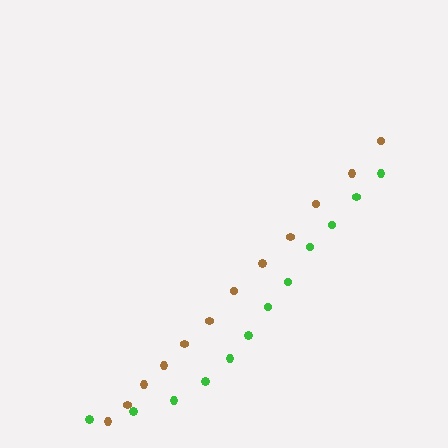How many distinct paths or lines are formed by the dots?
There are 2 distinct paths.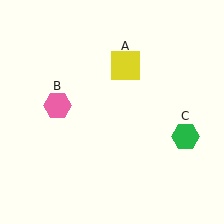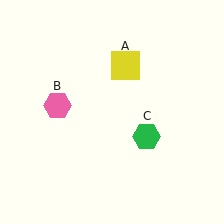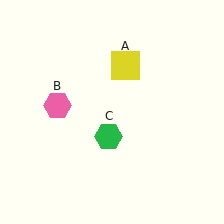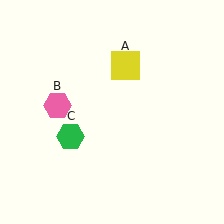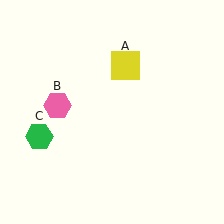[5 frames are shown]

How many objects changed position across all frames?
1 object changed position: green hexagon (object C).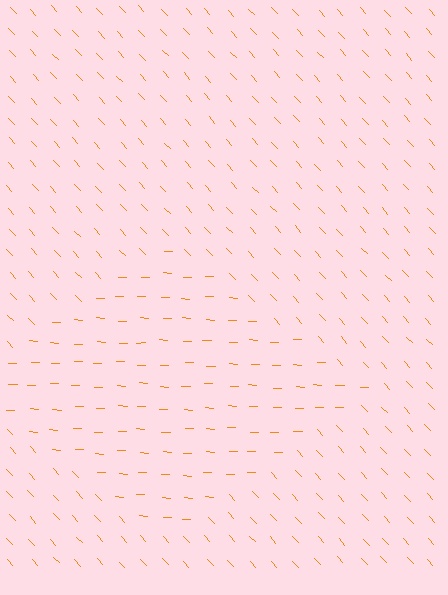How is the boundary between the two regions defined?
The boundary is defined purely by a change in line orientation (approximately 45 degrees difference). All lines are the same color and thickness.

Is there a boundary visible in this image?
Yes, there is a texture boundary formed by a change in line orientation.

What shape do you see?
I see a diamond.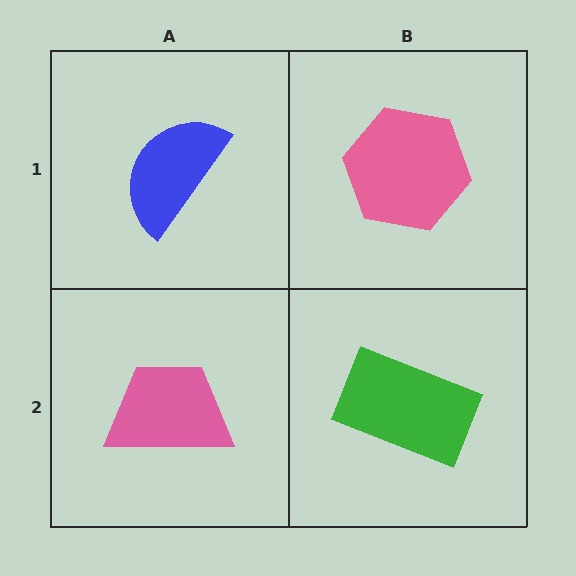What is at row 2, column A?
A pink trapezoid.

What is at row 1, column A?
A blue semicircle.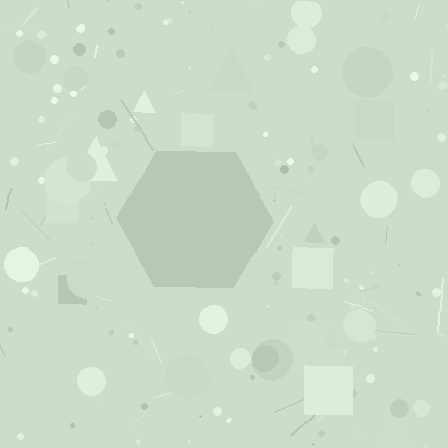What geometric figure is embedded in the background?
A hexagon is embedded in the background.